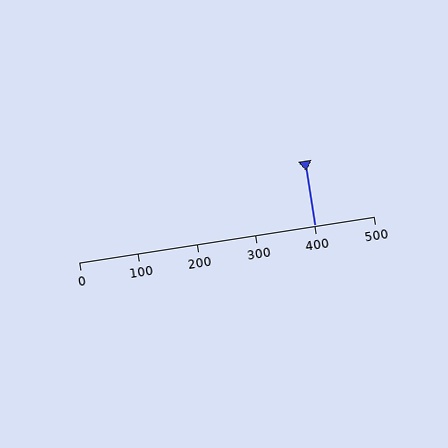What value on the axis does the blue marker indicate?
The marker indicates approximately 400.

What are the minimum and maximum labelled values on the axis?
The axis runs from 0 to 500.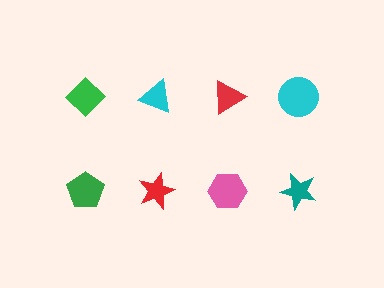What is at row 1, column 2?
A cyan triangle.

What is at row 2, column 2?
A red star.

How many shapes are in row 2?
4 shapes.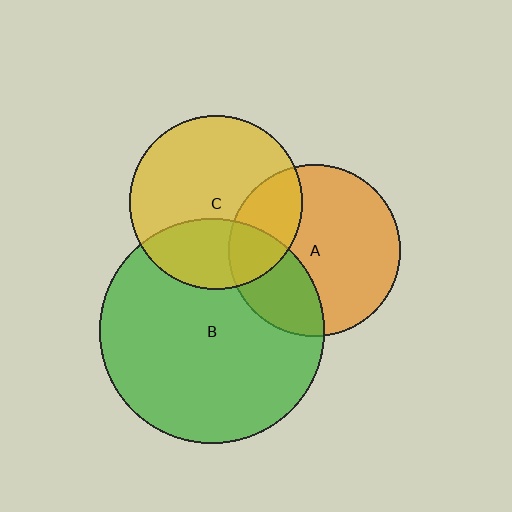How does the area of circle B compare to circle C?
Approximately 1.7 times.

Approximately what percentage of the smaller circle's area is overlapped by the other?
Approximately 30%.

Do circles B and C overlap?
Yes.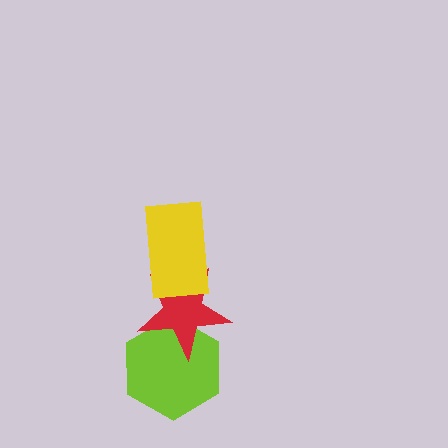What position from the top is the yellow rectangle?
The yellow rectangle is 1st from the top.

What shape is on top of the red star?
The yellow rectangle is on top of the red star.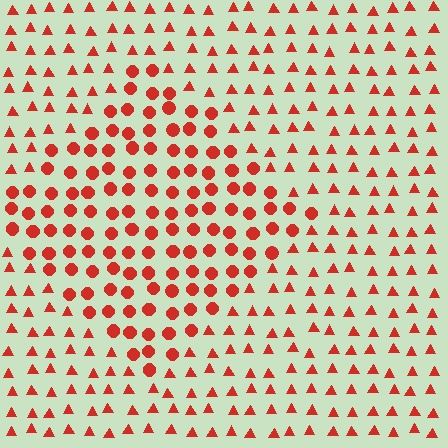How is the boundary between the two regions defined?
The boundary is defined by a change in element shape: circles inside vs. triangles outside. All elements share the same color and spacing.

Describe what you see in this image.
The image is filled with small red elements arranged in a uniform grid. A diamond-shaped region contains circles, while the surrounding area contains triangles. The boundary is defined purely by the change in element shape.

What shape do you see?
I see a diamond.